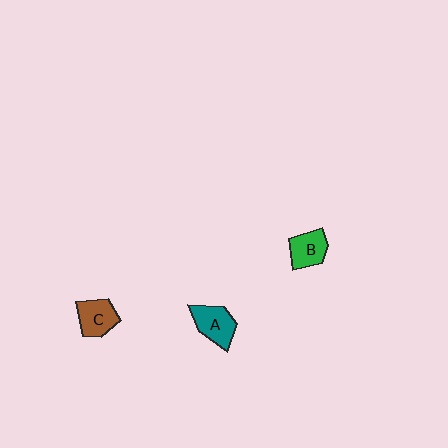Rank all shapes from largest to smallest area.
From largest to smallest: A (teal), C (brown), B (green).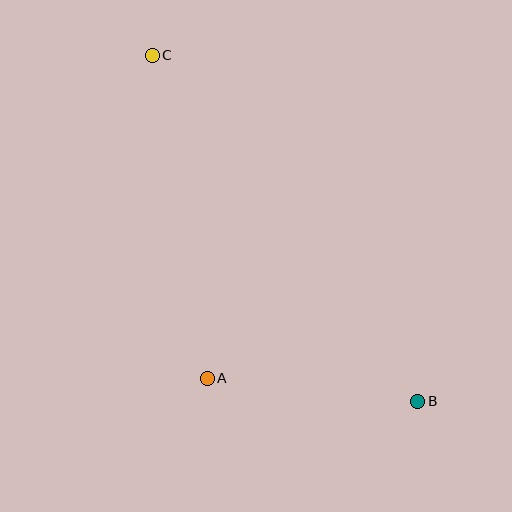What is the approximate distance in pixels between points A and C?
The distance between A and C is approximately 328 pixels.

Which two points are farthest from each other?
Points B and C are farthest from each other.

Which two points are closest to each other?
Points A and B are closest to each other.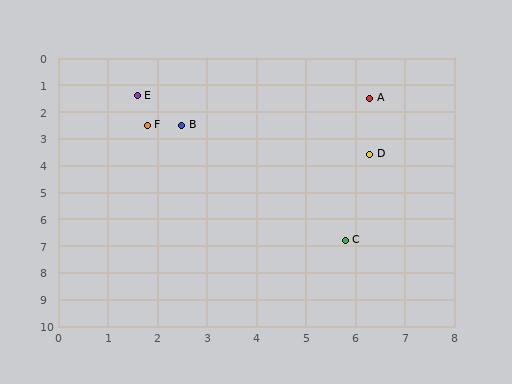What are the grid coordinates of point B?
Point B is at approximately (2.5, 2.5).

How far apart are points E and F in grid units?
Points E and F are about 1.1 grid units apart.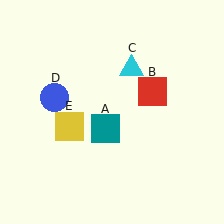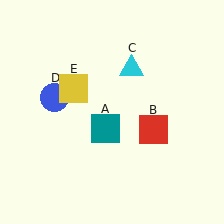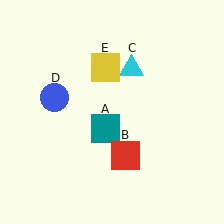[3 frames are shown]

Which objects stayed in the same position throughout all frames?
Teal square (object A) and cyan triangle (object C) and blue circle (object D) remained stationary.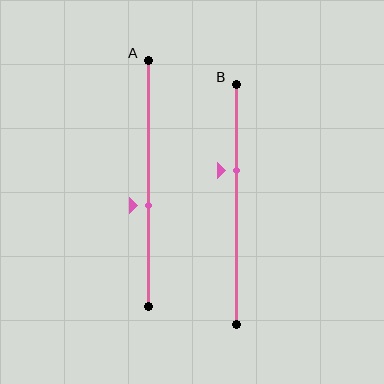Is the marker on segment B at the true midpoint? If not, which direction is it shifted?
No, the marker on segment B is shifted upward by about 14% of the segment length.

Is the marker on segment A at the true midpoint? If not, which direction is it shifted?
No, the marker on segment A is shifted downward by about 9% of the segment length.